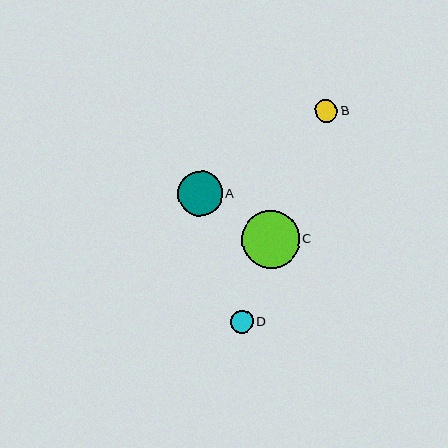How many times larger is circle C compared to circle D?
Circle C is approximately 2.5 times the size of circle D.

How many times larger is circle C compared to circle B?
Circle C is approximately 2.5 times the size of circle B.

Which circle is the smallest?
Circle B is the smallest with a size of approximately 23 pixels.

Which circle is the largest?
Circle C is the largest with a size of approximately 58 pixels.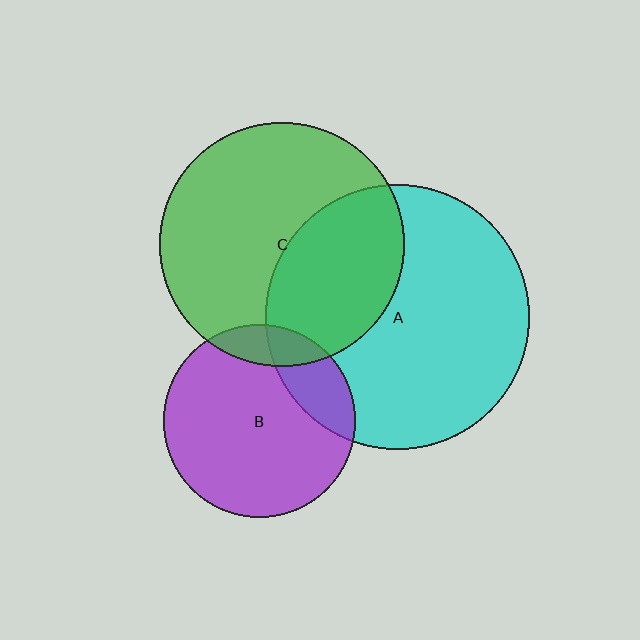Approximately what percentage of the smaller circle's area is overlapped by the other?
Approximately 40%.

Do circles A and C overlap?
Yes.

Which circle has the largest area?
Circle A (cyan).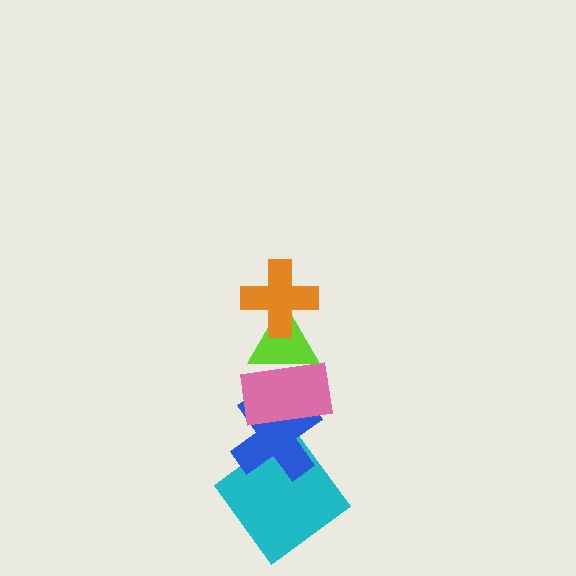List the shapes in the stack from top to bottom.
From top to bottom: the orange cross, the lime triangle, the pink rectangle, the blue cross, the cyan diamond.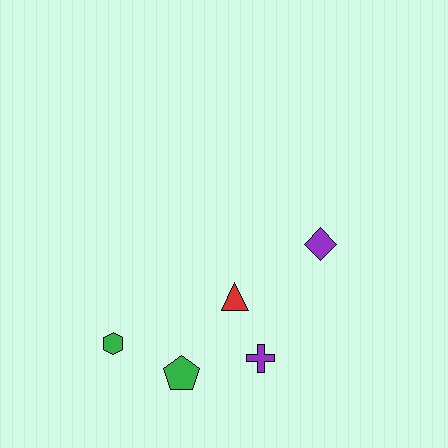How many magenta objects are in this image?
There are no magenta objects.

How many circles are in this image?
There are no circles.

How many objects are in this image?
There are 5 objects.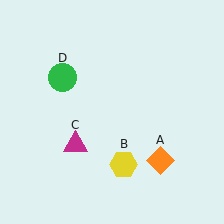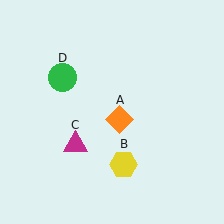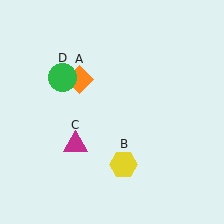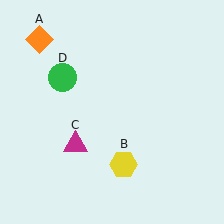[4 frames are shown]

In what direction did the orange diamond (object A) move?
The orange diamond (object A) moved up and to the left.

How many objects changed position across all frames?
1 object changed position: orange diamond (object A).